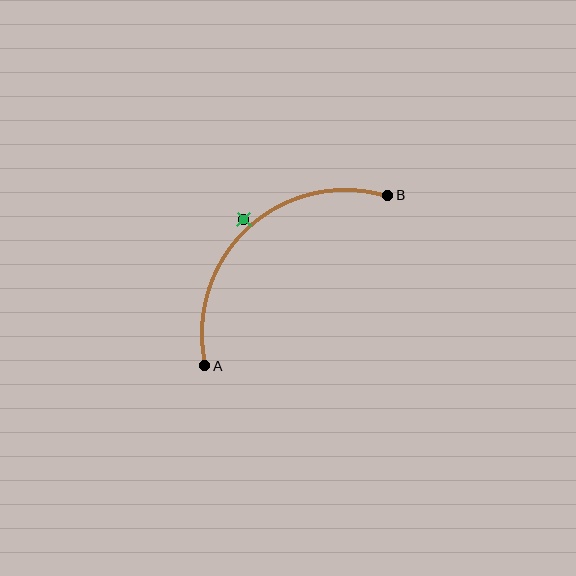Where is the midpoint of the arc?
The arc midpoint is the point on the curve farthest from the straight line joining A and B. It sits above and to the left of that line.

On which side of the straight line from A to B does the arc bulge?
The arc bulges above and to the left of the straight line connecting A and B.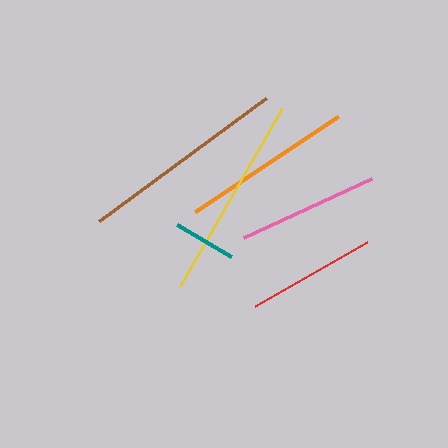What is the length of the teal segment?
The teal segment is approximately 63 pixels long.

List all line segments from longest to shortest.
From longest to shortest: brown, yellow, orange, pink, red, teal.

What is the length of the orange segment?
The orange segment is approximately 172 pixels long.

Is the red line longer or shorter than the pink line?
The pink line is longer than the red line.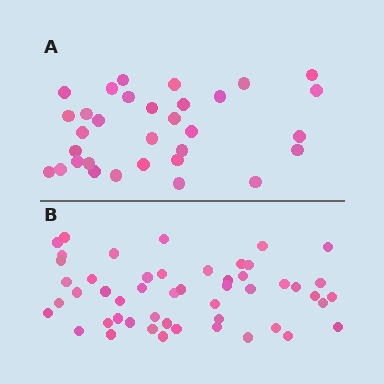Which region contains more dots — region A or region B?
Region B (the bottom region) has more dots.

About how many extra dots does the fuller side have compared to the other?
Region B has approximately 20 more dots than region A.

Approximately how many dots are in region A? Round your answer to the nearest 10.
About 30 dots. (The exact count is 32, which rounds to 30.)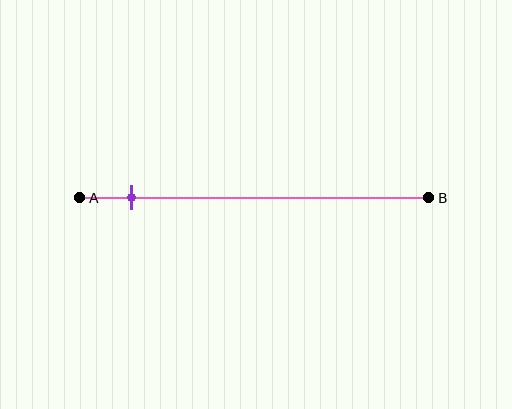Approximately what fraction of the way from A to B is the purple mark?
The purple mark is approximately 15% of the way from A to B.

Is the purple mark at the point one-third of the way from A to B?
No, the mark is at about 15% from A, not at the 33% one-third point.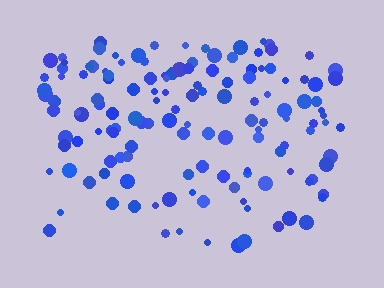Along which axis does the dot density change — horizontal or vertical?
Vertical.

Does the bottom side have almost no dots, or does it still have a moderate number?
Still a moderate number, just noticeably fewer than the top.